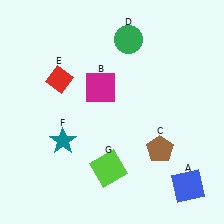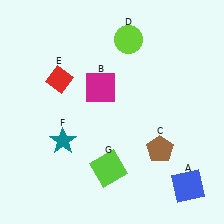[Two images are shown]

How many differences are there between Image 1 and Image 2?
There is 1 difference between the two images.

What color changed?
The circle (D) changed from green in Image 1 to lime in Image 2.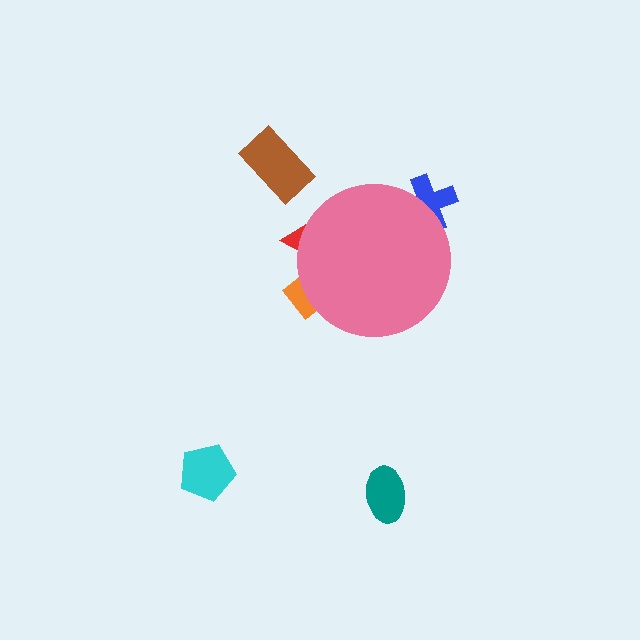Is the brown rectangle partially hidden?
No, the brown rectangle is fully visible.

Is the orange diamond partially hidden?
Yes, the orange diamond is partially hidden behind the pink circle.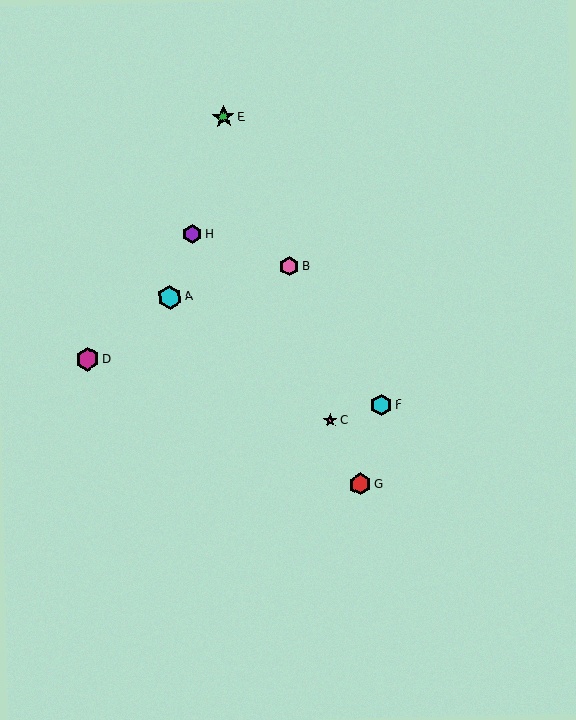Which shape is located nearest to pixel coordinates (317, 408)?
The pink star (labeled C) at (330, 421) is nearest to that location.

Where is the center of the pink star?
The center of the pink star is at (330, 421).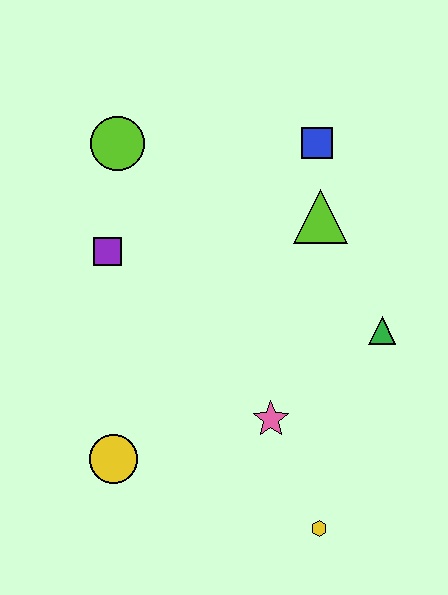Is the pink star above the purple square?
No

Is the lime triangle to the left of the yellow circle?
No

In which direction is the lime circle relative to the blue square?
The lime circle is to the left of the blue square.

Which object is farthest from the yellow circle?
The blue square is farthest from the yellow circle.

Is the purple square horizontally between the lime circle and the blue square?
No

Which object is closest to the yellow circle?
The pink star is closest to the yellow circle.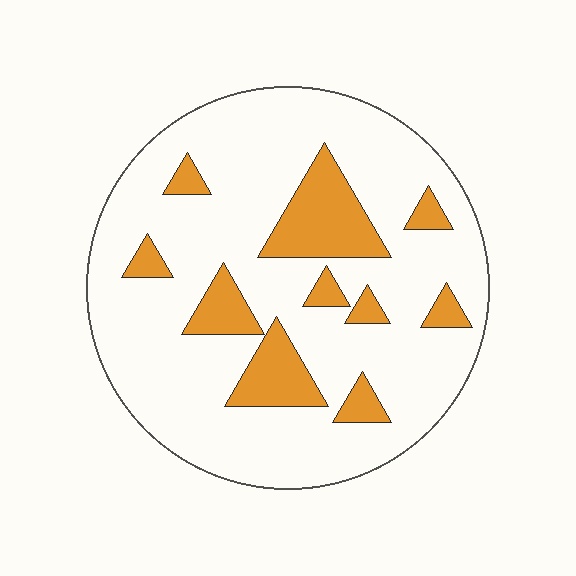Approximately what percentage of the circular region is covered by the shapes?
Approximately 20%.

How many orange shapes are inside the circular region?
10.